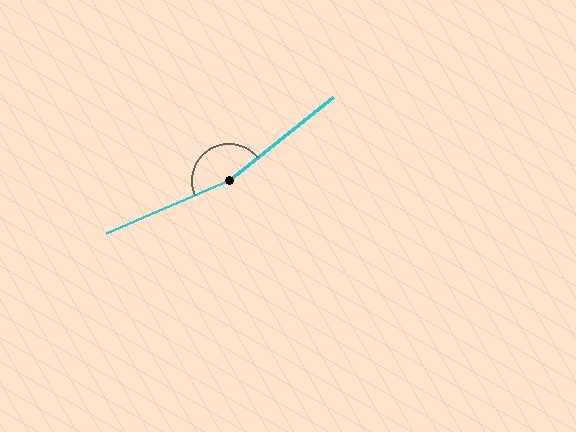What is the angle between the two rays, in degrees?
Approximately 164 degrees.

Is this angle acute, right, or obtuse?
It is obtuse.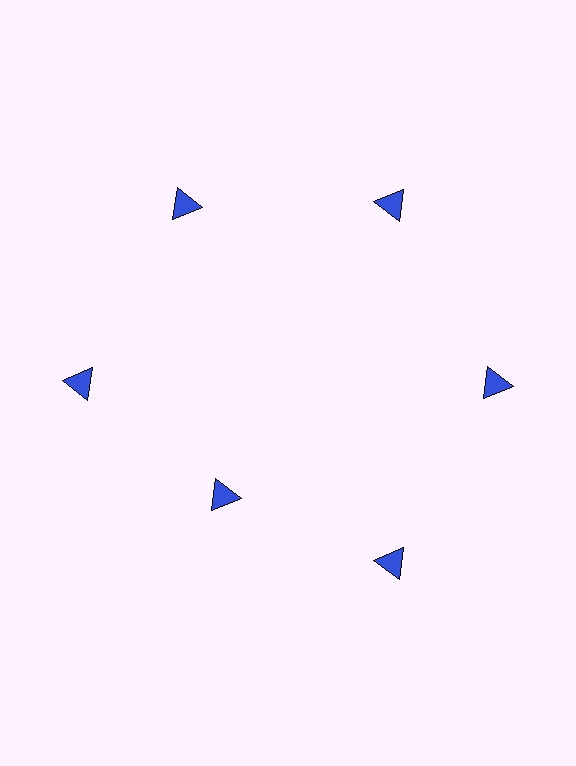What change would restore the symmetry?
The symmetry would be restored by moving it outward, back onto the ring so that all 6 triangles sit at equal angles and equal distance from the center.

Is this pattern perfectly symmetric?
No. The 6 blue triangles are arranged in a ring, but one element near the 7 o'clock position is pulled inward toward the center, breaking the 6-fold rotational symmetry.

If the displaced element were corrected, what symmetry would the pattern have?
It would have 6-fold rotational symmetry — the pattern would map onto itself every 60 degrees.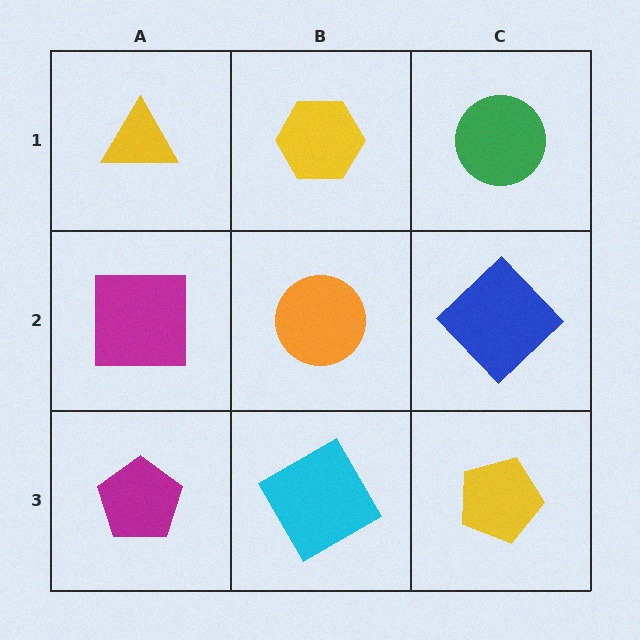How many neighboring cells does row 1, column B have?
3.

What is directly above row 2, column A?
A yellow triangle.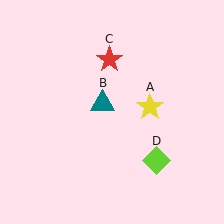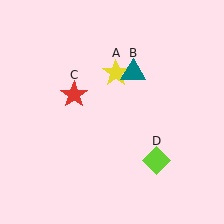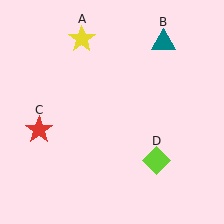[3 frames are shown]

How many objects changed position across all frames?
3 objects changed position: yellow star (object A), teal triangle (object B), red star (object C).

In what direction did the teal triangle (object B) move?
The teal triangle (object B) moved up and to the right.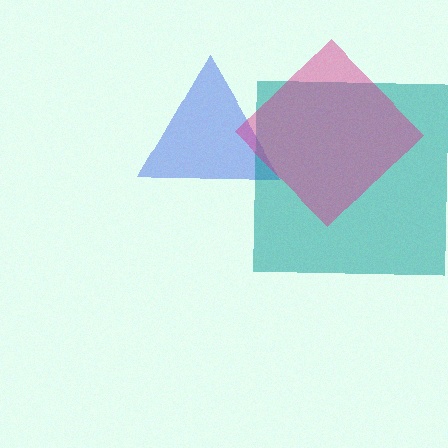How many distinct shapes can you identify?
There are 3 distinct shapes: a blue triangle, a teal square, a magenta diamond.